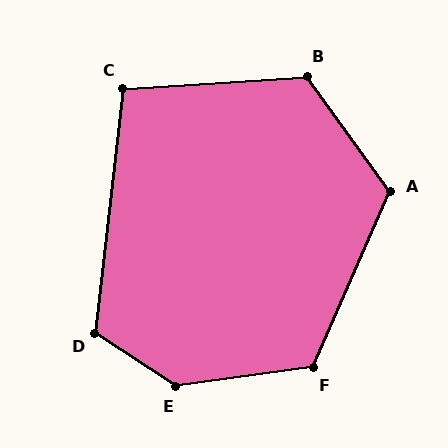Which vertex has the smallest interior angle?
C, at approximately 100 degrees.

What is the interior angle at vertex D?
Approximately 117 degrees (obtuse).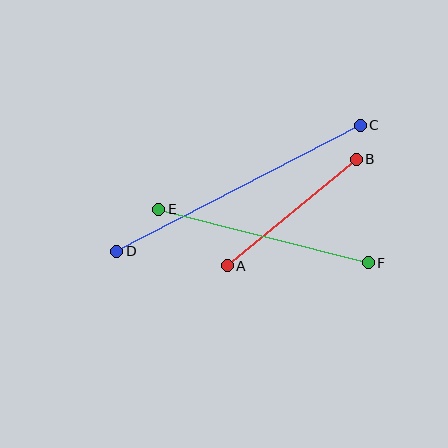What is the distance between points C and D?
The distance is approximately 274 pixels.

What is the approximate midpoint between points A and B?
The midpoint is at approximately (292, 213) pixels.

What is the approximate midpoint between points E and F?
The midpoint is at approximately (264, 236) pixels.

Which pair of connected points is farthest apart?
Points C and D are farthest apart.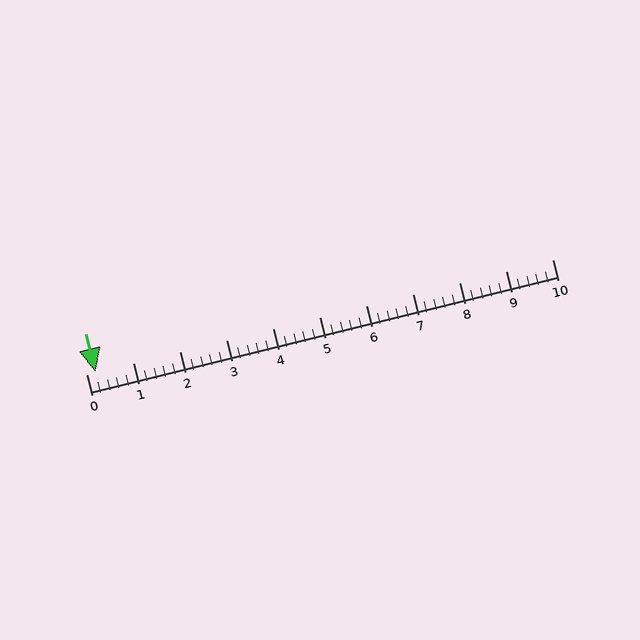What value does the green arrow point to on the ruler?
The green arrow points to approximately 0.2.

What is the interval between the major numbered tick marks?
The major tick marks are spaced 1 units apart.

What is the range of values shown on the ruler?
The ruler shows values from 0 to 10.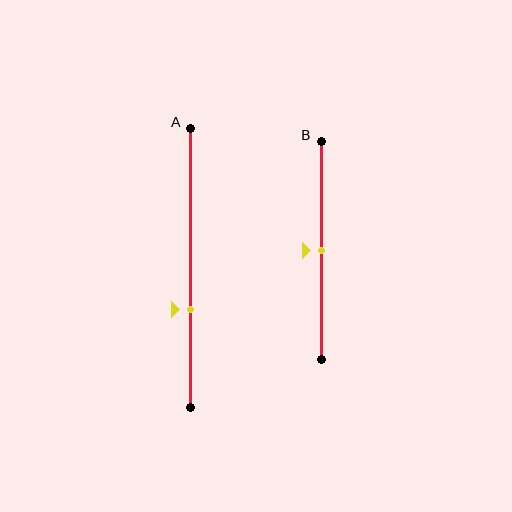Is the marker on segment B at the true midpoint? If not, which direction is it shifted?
Yes, the marker on segment B is at the true midpoint.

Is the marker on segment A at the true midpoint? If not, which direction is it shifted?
No, the marker on segment A is shifted downward by about 15% of the segment length.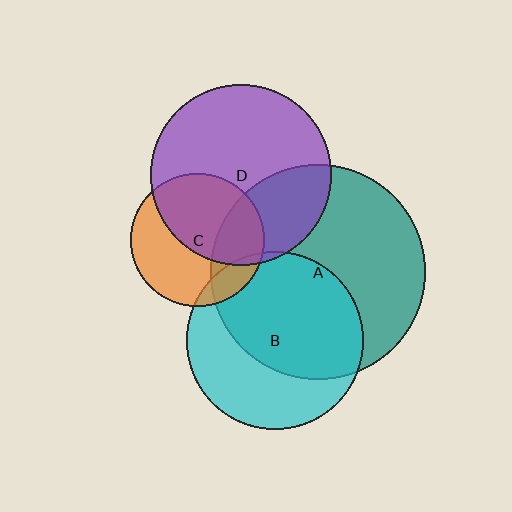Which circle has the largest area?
Circle A (teal).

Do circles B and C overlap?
Yes.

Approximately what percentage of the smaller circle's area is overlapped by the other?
Approximately 15%.